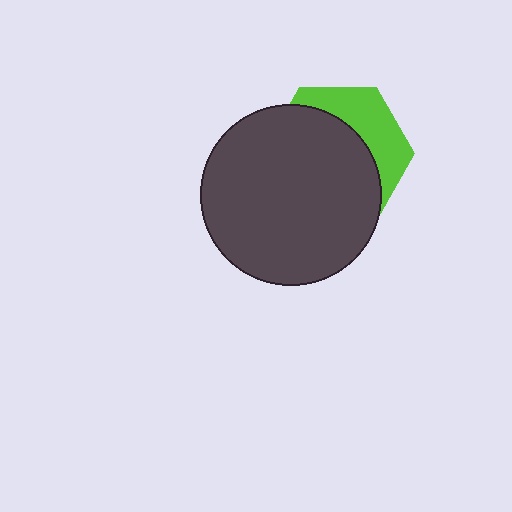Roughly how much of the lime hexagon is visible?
A small part of it is visible (roughly 33%).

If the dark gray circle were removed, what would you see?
You would see the complete lime hexagon.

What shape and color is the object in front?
The object in front is a dark gray circle.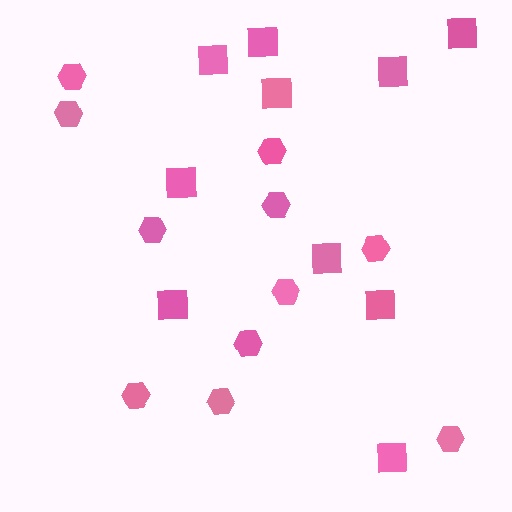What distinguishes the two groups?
There are 2 groups: one group of hexagons (11) and one group of squares (10).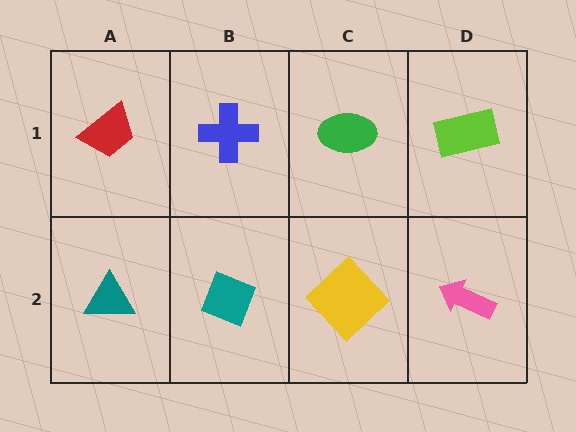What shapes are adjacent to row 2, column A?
A red trapezoid (row 1, column A), a teal diamond (row 2, column B).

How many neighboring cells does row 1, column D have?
2.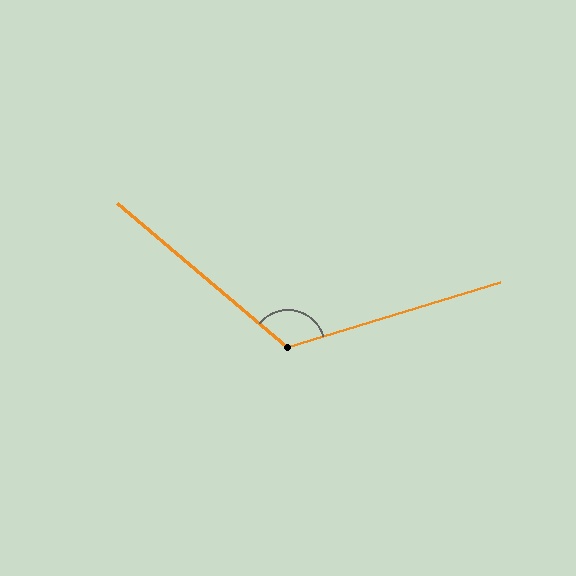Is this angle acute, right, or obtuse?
It is obtuse.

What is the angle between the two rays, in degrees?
Approximately 123 degrees.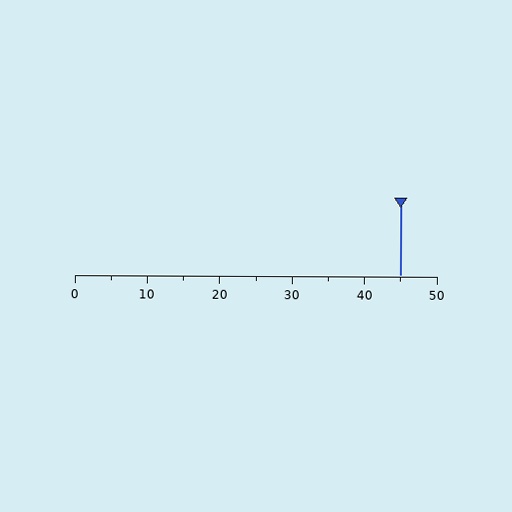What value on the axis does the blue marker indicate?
The marker indicates approximately 45.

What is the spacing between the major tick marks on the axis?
The major ticks are spaced 10 apart.